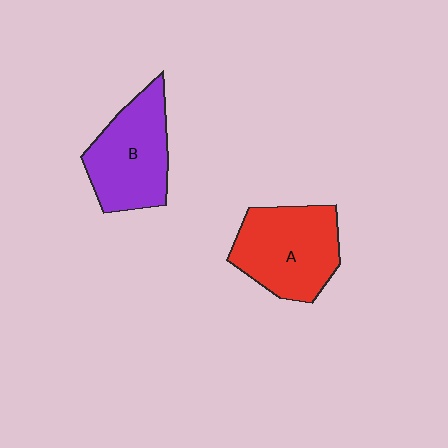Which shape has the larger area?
Shape A (red).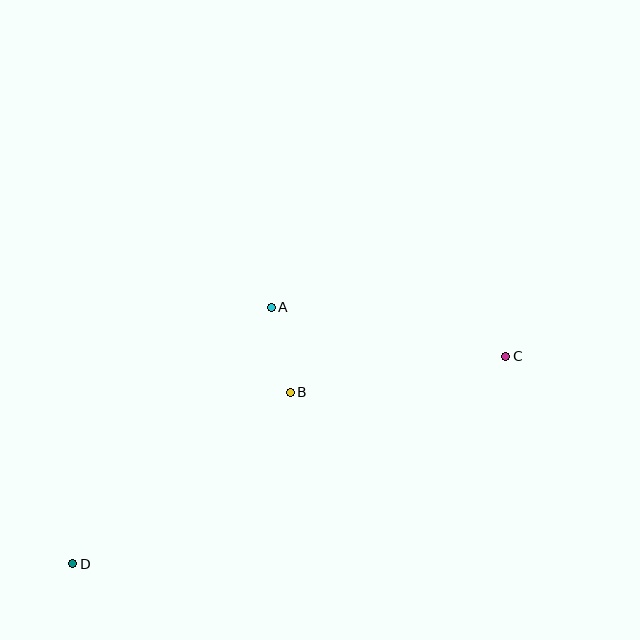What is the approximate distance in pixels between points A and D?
The distance between A and D is approximately 324 pixels.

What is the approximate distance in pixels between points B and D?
The distance between B and D is approximately 277 pixels.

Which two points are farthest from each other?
Points C and D are farthest from each other.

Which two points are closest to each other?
Points A and B are closest to each other.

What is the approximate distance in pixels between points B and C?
The distance between B and C is approximately 218 pixels.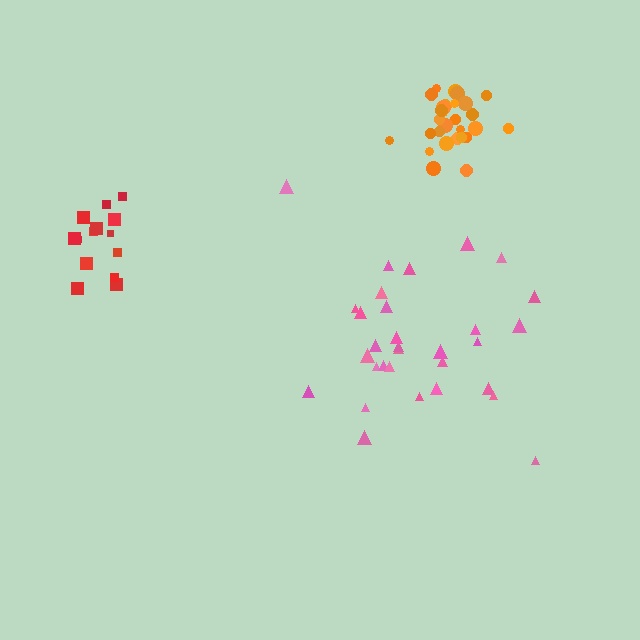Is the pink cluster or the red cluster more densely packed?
Red.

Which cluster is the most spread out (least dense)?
Pink.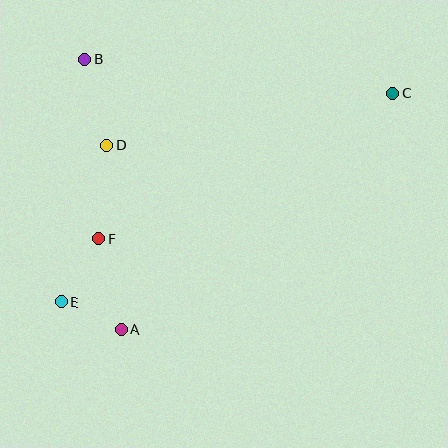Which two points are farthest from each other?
Points C and E are farthest from each other.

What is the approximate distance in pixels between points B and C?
The distance between B and C is approximately 310 pixels.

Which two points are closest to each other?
Points A and E are closest to each other.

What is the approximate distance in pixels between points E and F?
The distance between E and F is approximately 73 pixels.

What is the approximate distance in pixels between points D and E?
The distance between D and E is approximately 163 pixels.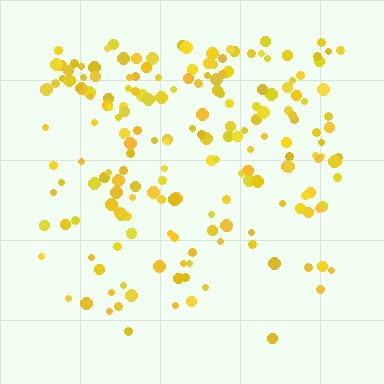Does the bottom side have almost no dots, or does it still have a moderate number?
Still a moderate number, just noticeably fewer than the top.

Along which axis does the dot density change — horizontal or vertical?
Vertical.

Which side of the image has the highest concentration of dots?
The top.